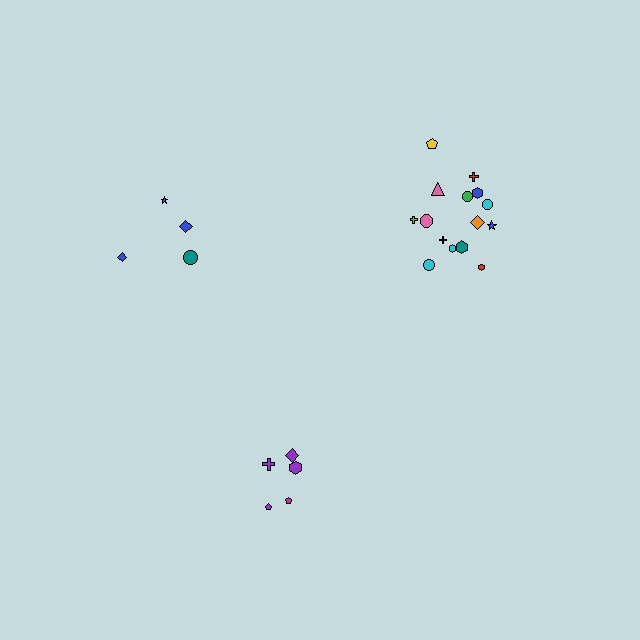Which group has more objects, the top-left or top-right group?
The top-right group.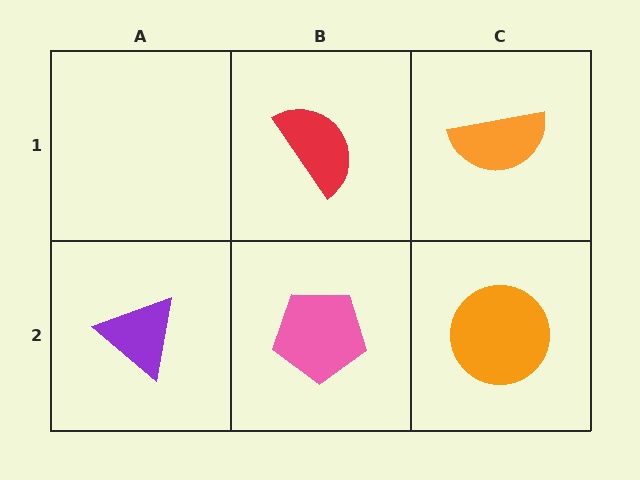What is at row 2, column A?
A purple triangle.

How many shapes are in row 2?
3 shapes.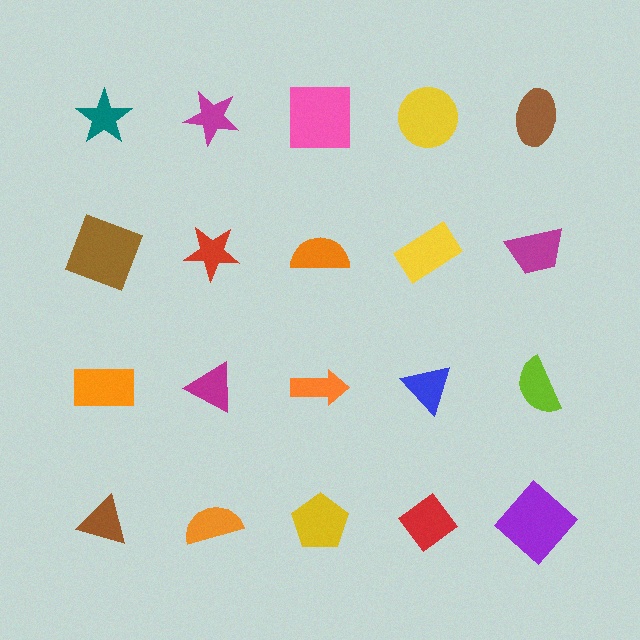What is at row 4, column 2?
An orange semicircle.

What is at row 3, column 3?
An orange arrow.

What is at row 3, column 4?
A blue triangle.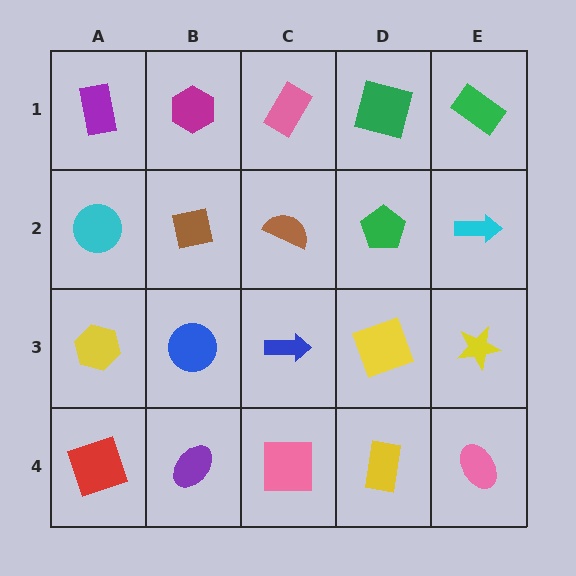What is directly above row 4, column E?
A yellow star.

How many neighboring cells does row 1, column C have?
3.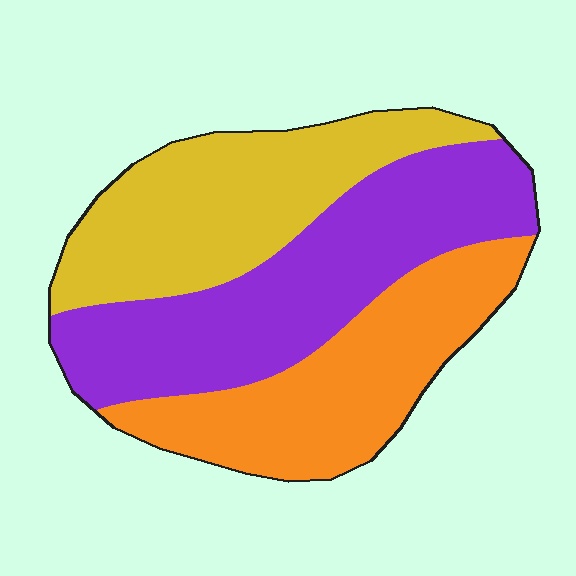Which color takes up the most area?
Purple, at roughly 40%.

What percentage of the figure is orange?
Orange covers about 30% of the figure.